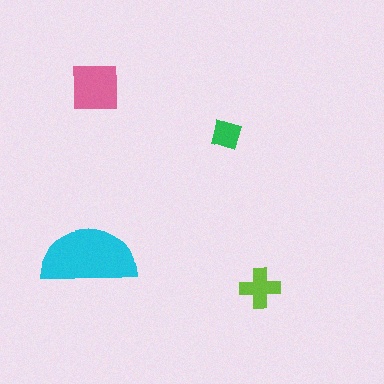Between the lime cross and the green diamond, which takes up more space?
The lime cross.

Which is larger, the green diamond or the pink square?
The pink square.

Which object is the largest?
The cyan semicircle.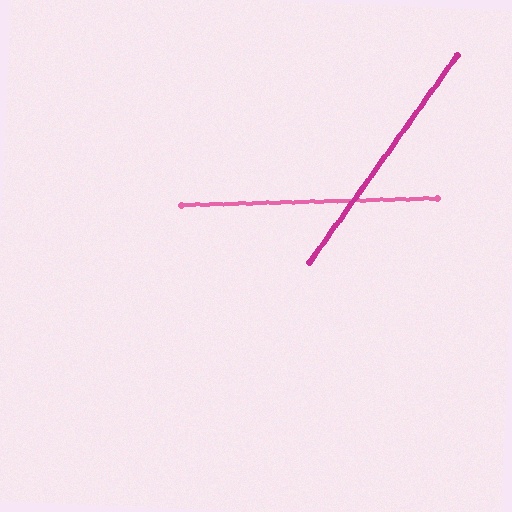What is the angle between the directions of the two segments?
Approximately 53 degrees.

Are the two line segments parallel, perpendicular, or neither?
Neither parallel nor perpendicular — they differ by about 53°.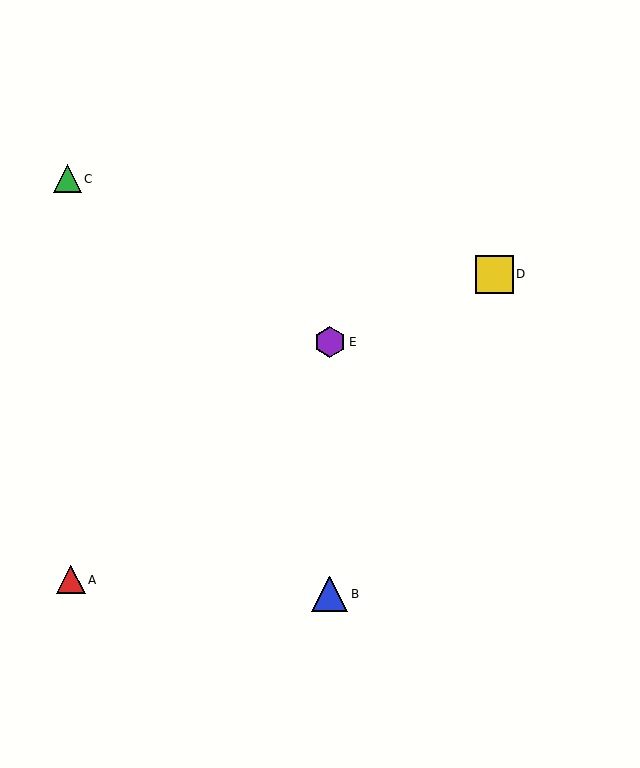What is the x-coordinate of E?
Object E is at x≈330.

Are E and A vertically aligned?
No, E is at x≈330 and A is at x≈71.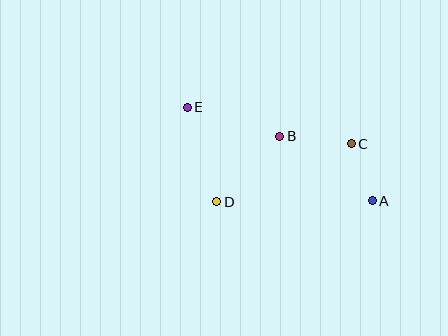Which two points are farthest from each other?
Points A and E are farthest from each other.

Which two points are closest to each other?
Points A and C are closest to each other.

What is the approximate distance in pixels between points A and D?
The distance between A and D is approximately 156 pixels.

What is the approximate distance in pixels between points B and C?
The distance between B and C is approximately 72 pixels.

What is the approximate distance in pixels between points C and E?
The distance between C and E is approximately 168 pixels.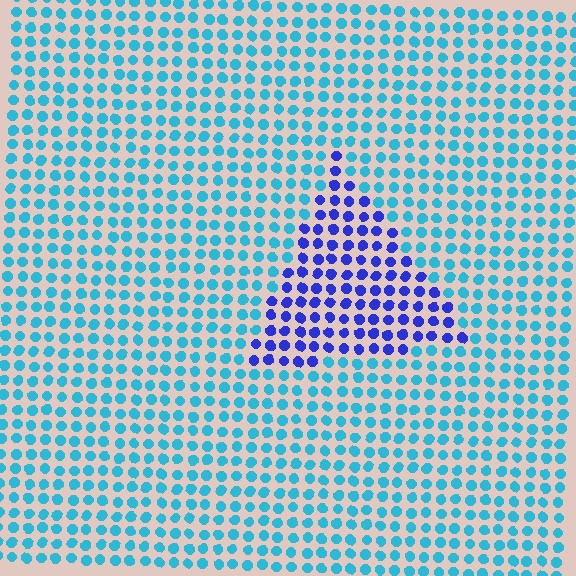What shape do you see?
I see a triangle.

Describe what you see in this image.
The image is filled with small cyan elements in a uniform arrangement. A triangle-shaped region is visible where the elements are tinted to a slightly different hue, forming a subtle color boundary.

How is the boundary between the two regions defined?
The boundary is defined purely by a slight shift in hue (about 48 degrees). Spacing, size, and orientation are identical on both sides.